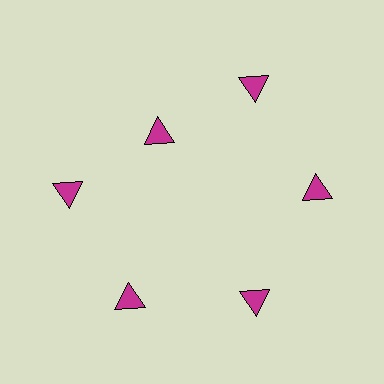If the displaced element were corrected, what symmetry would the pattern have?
It would have 6-fold rotational symmetry — the pattern would map onto itself every 60 degrees.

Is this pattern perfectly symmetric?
No. The 6 magenta triangles are arranged in a ring, but one element near the 11 o'clock position is pulled inward toward the center, breaking the 6-fold rotational symmetry.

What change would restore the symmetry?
The symmetry would be restored by moving it outward, back onto the ring so that all 6 triangles sit at equal angles and equal distance from the center.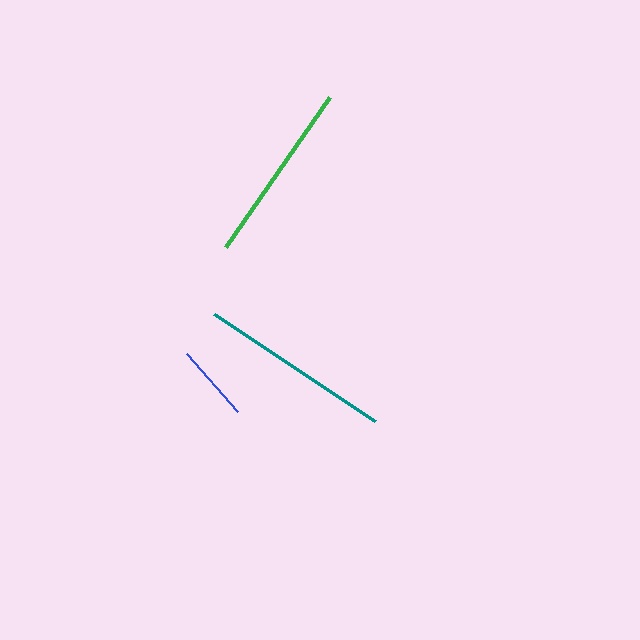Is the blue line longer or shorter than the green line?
The green line is longer than the blue line.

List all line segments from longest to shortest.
From longest to shortest: teal, green, blue.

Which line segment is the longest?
The teal line is the longest at approximately 194 pixels.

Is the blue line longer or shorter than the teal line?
The teal line is longer than the blue line.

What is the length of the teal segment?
The teal segment is approximately 194 pixels long.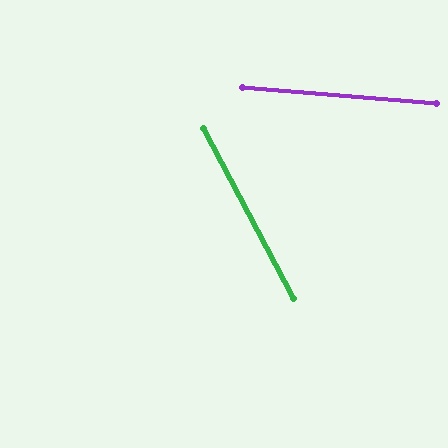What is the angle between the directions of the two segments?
Approximately 58 degrees.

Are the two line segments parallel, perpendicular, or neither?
Neither parallel nor perpendicular — they differ by about 58°.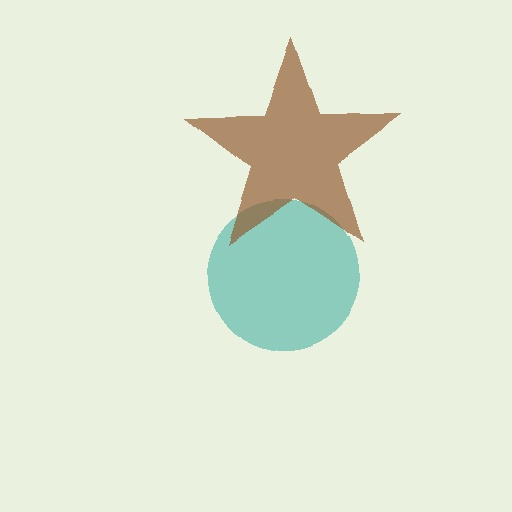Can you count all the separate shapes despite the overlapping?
Yes, there are 2 separate shapes.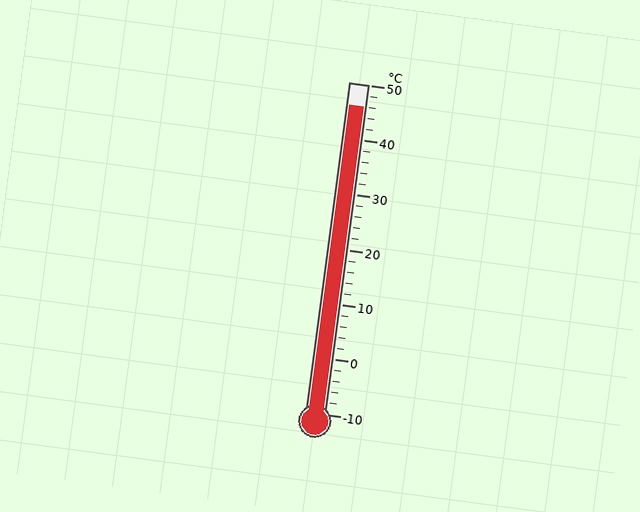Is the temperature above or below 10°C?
The temperature is above 10°C.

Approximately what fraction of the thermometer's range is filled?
The thermometer is filled to approximately 95% of its range.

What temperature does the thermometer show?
The thermometer shows approximately 46°C.